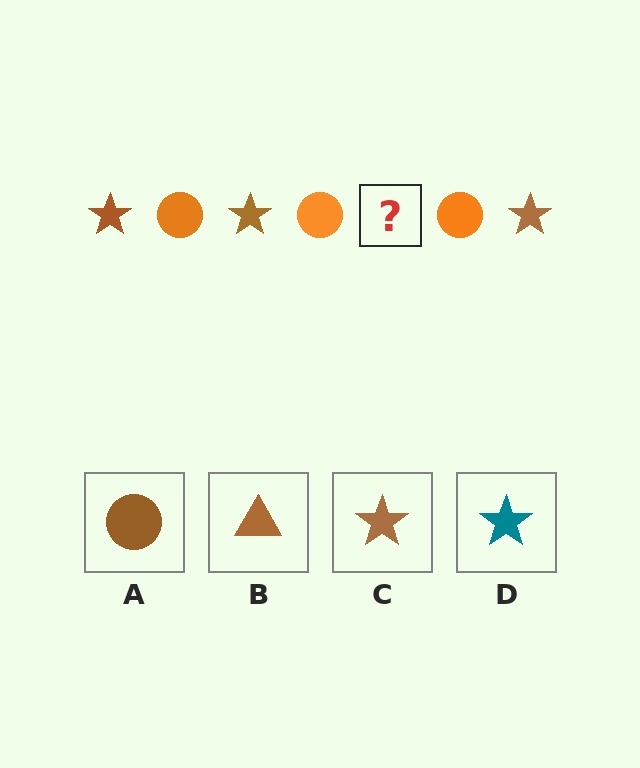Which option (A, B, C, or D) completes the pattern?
C.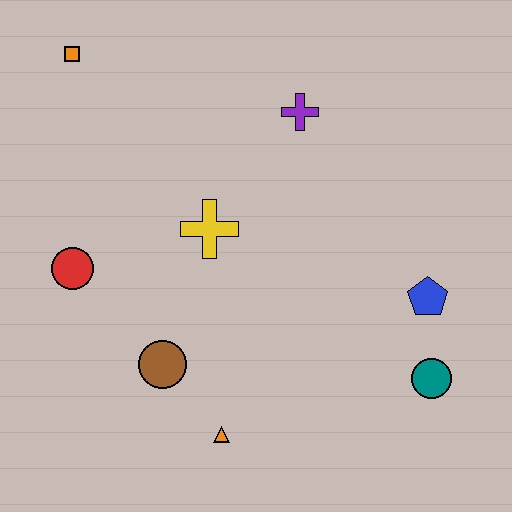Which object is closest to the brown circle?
The orange triangle is closest to the brown circle.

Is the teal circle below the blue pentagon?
Yes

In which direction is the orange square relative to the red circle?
The orange square is above the red circle.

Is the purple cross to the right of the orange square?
Yes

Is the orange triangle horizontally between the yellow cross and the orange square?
No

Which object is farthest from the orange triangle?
The orange square is farthest from the orange triangle.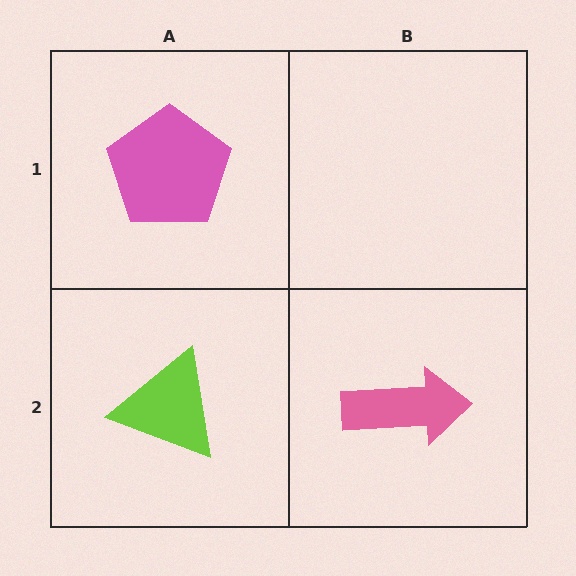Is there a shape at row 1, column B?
No, that cell is empty.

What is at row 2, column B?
A pink arrow.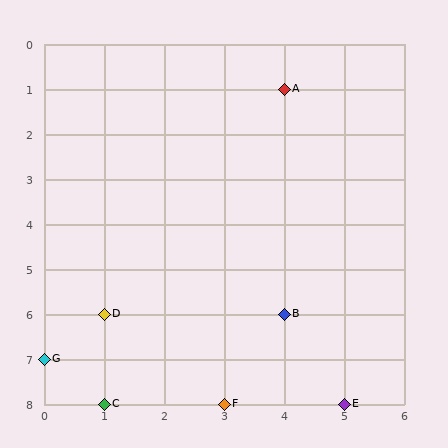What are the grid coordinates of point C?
Point C is at grid coordinates (1, 8).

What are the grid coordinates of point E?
Point E is at grid coordinates (5, 8).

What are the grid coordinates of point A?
Point A is at grid coordinates (4, 1).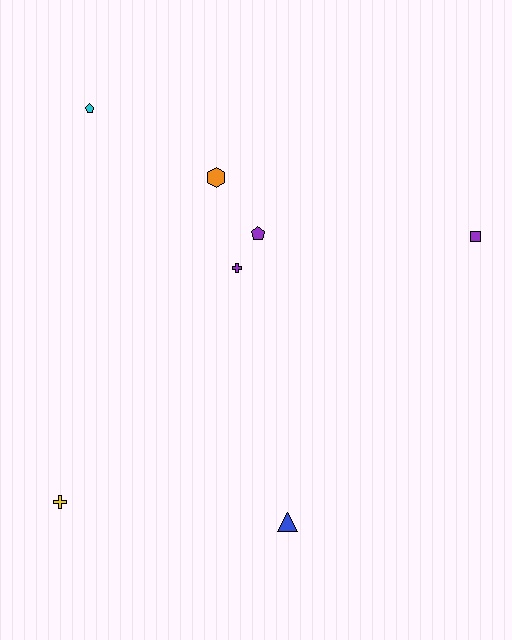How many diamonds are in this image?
There are no diamonds.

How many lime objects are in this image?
There are no lime objects.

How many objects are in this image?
There are 7 objects.